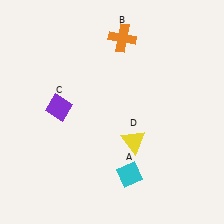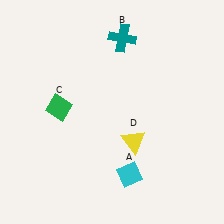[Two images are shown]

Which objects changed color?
B changed from orange to teal. C changed from purple to green.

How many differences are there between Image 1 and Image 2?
There are 2 differences between the two images.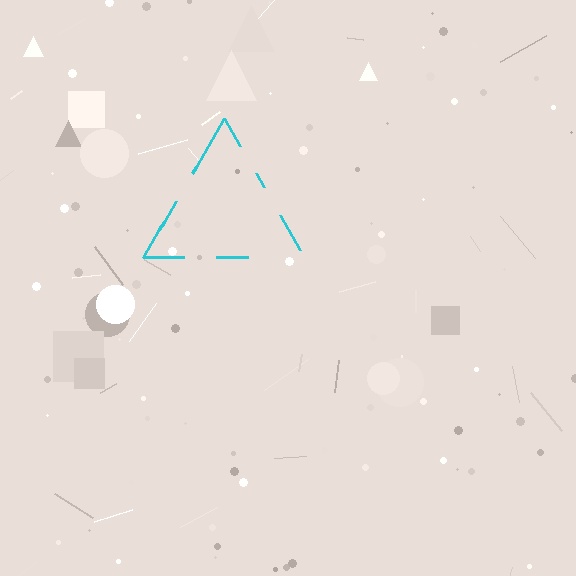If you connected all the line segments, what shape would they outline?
They would outline a triangle.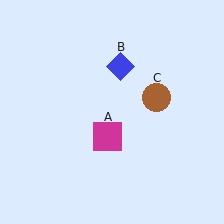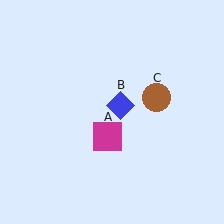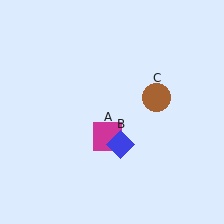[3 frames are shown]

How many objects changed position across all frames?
1 object changed position: blue diamond (object B).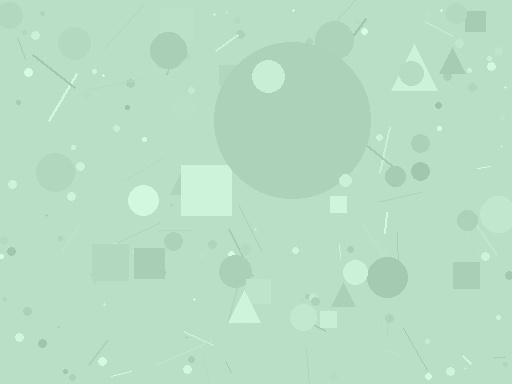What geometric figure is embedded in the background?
A circle is embedded in the background.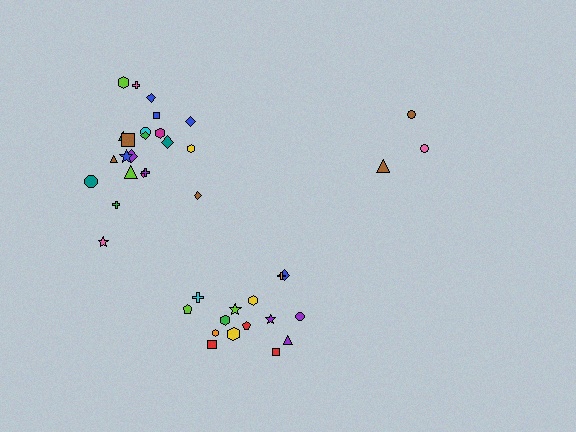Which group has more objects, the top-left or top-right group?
The top-left group.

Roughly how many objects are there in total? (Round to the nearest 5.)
Roughly 40 objects in total.